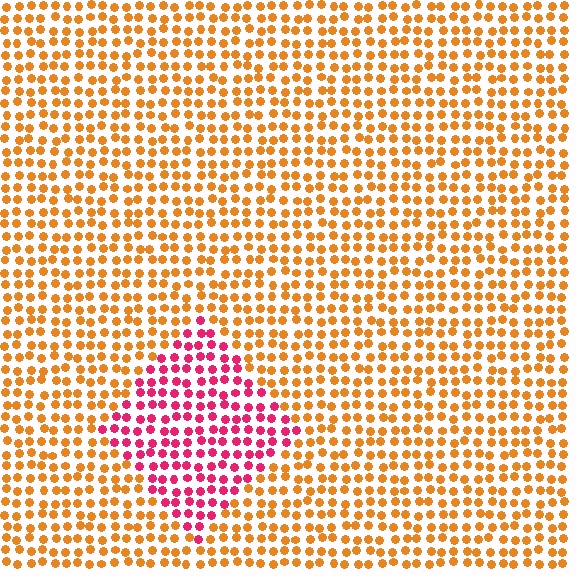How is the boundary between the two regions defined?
The boundary is defined purely by a slight shift in hue (about 54 degrees). Spacing, size, and orientation are identical on both sides.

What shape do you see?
I see a diamond.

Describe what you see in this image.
The image is filled with small orange elements in a uniform arrangement. A diamond-shaped region is visible where the elements are tinted to a slightly different hue, forming a subtle color boundary.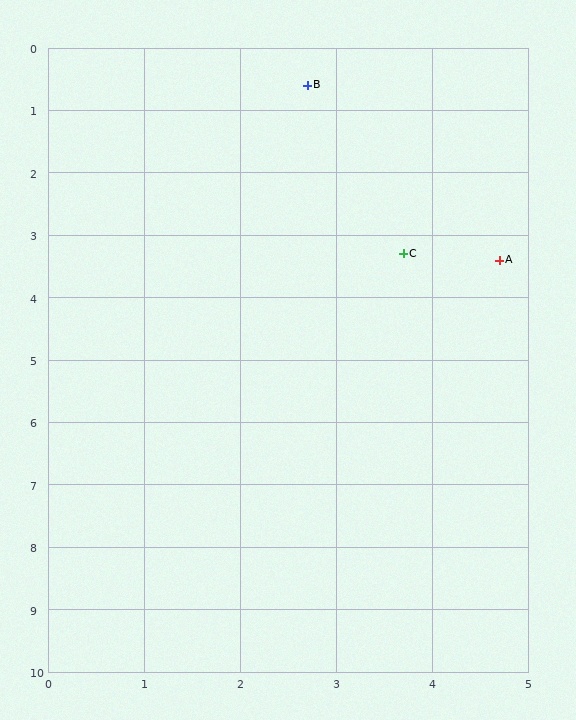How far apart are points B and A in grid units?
Points B and A are about 3.4 grid units apart.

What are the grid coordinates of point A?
Point A is at approximately (4.7, 3.4).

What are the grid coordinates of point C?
Point C is at approximately (3.7, 3.3).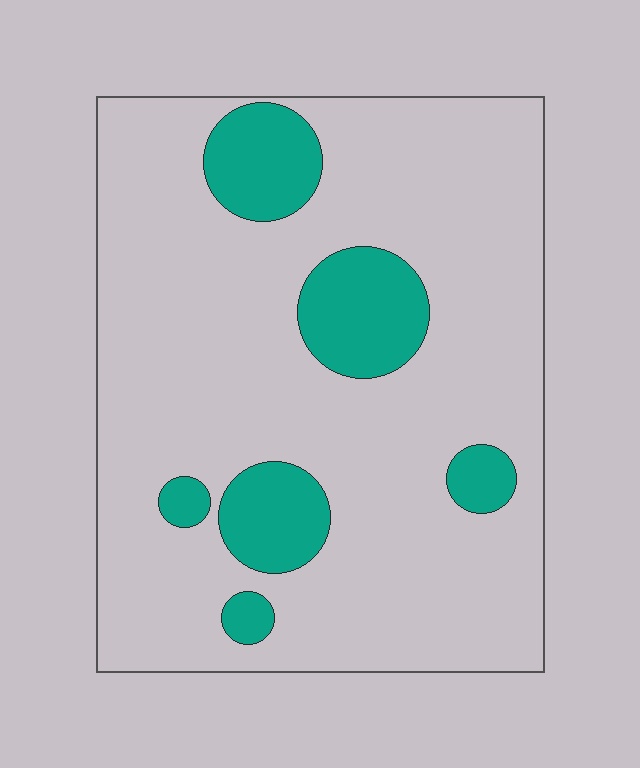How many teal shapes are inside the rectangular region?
6.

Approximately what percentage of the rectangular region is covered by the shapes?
Approximately 15%.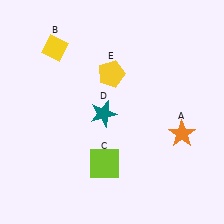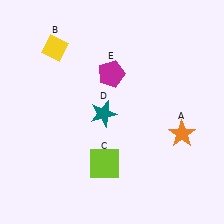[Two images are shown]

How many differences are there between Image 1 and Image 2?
There is 1 difference between the two images.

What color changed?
The pentagon (E) changed from yellow in Image 1 to magenta in Image 2.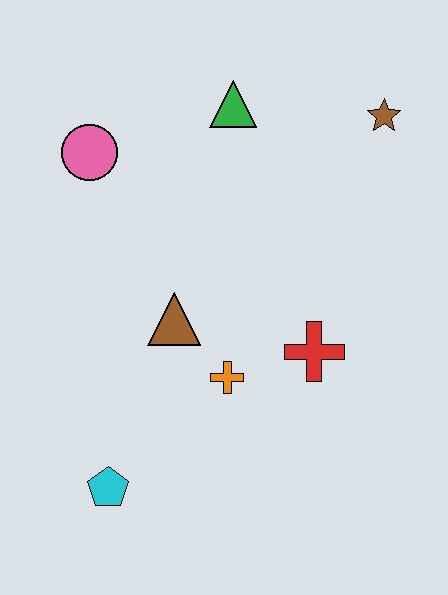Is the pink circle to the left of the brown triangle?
Yes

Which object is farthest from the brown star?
The cyan pentagon is farthest from the brown star.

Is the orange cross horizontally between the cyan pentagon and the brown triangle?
No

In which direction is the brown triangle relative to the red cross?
The brown triangle is to the left of the red cross.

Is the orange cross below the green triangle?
Yes